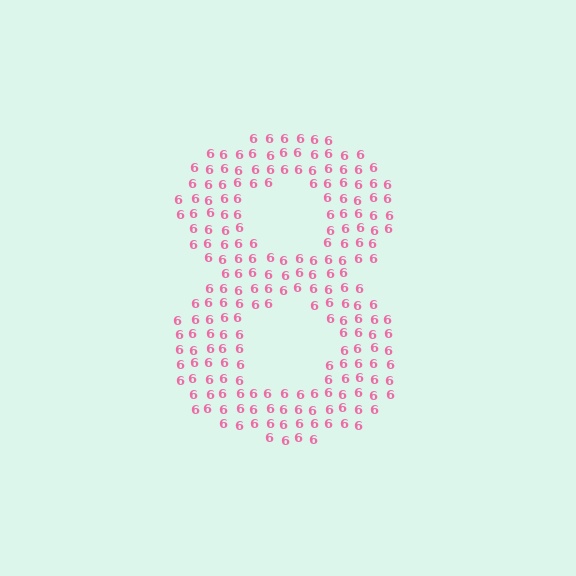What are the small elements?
The small elements are digit 6's.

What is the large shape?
The large shape is the digit 8.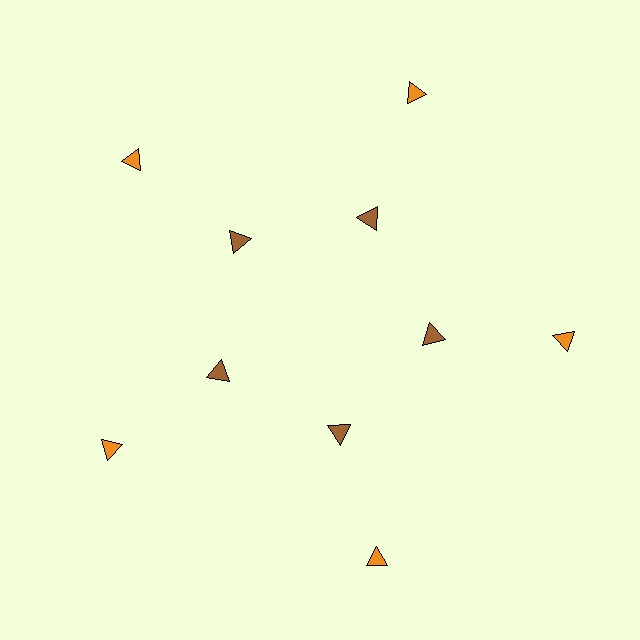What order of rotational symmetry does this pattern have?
This pattern has 5-fold rotational symmetry.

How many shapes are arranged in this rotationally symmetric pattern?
There are 10 shapes, arranged in 5 groups of 2.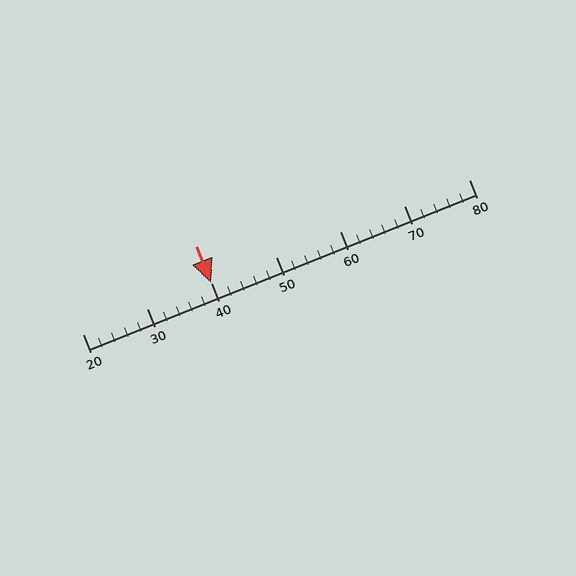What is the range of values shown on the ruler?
The ruler shows values from 20 to 80.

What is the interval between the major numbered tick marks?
The major tick marks are spaced 10 units apart.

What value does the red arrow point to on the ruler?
The red arrow points to approximately 40.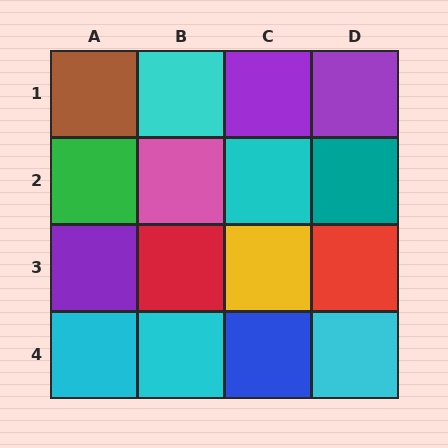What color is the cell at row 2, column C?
Cyan.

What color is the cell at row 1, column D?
Purple.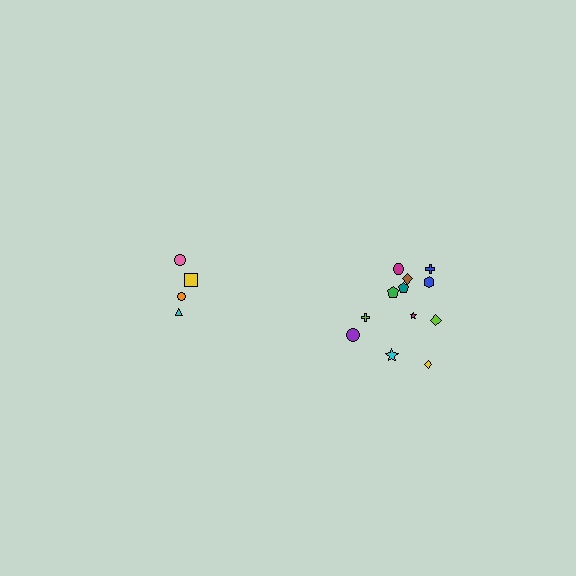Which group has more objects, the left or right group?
The right group.